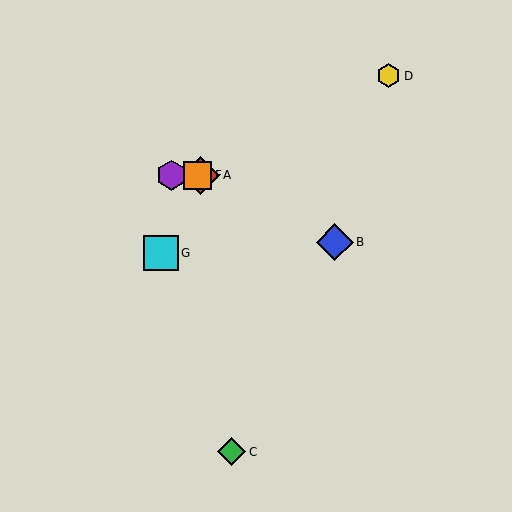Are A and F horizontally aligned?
Yes, both are at y≈175.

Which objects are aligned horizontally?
Objects A, E, F are aligned horizontally.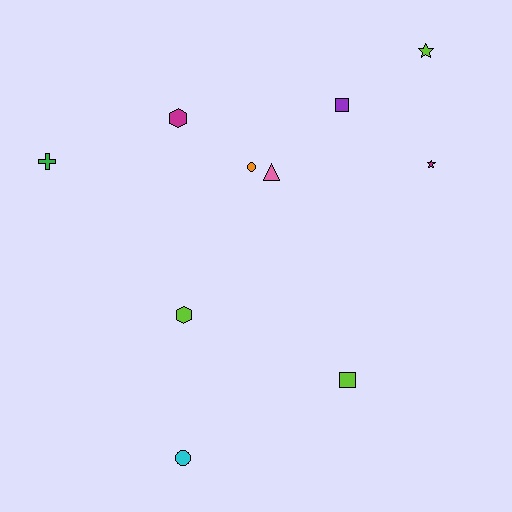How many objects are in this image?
There are 10 objects.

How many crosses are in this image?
There is 1 cross.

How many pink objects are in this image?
There is 1 pink object.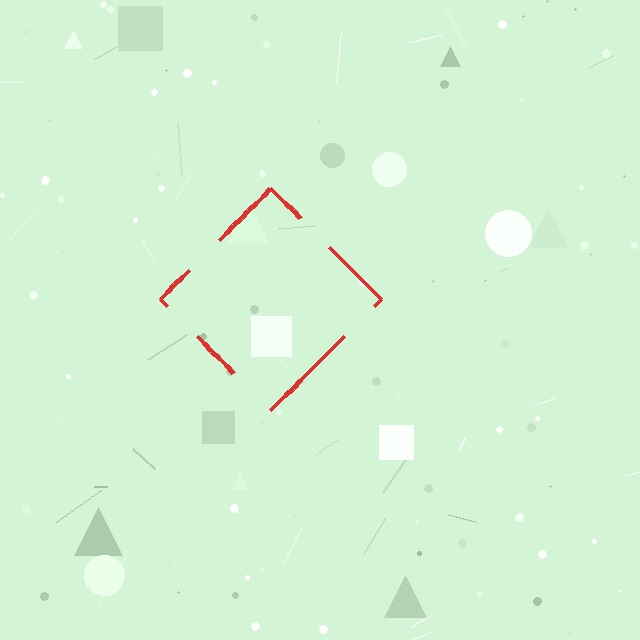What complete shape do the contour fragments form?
The contour fragments form a diamond.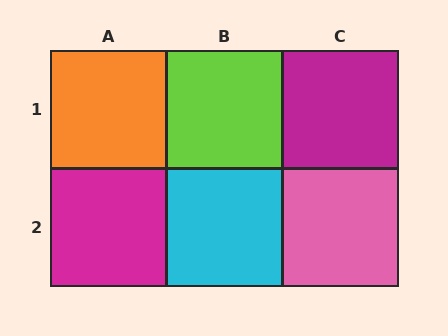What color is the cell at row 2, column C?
Pink.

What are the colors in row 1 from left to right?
Orange, lime, magenta.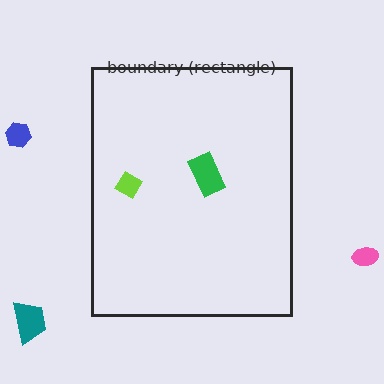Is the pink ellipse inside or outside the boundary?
Outside.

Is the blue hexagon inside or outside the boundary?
Outside.